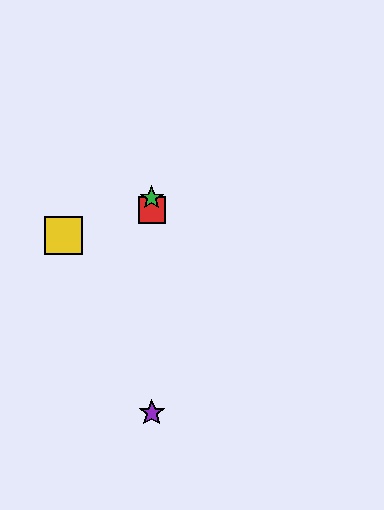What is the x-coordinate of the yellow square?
The yellow square is at x≈63.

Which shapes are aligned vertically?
The red square, the blue star, the green star, the purple star are aligned vertically.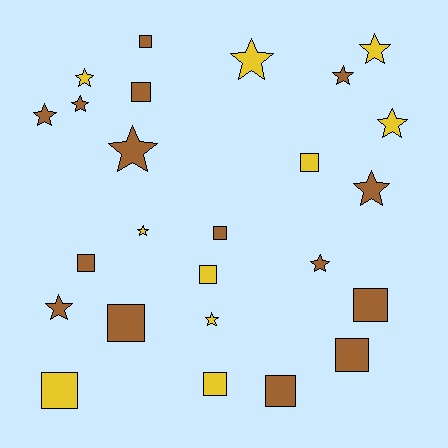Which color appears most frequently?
Brown, with 15 objects.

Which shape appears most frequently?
Star, with 13 objects.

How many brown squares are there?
There are 8 brown squares.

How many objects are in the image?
There are 25 objects.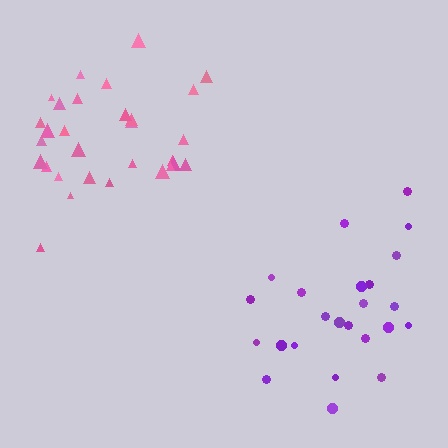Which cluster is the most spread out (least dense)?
Purple.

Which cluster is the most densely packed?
Pink.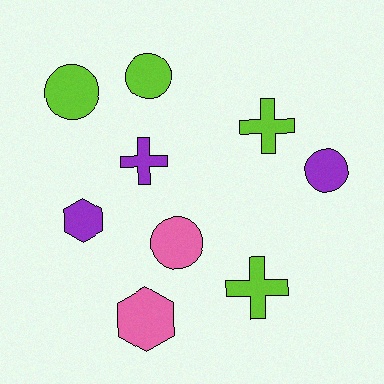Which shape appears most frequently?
Circle, with 4 objects.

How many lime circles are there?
There are 2 lime circles.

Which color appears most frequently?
Lime, with 4 objects.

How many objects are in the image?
There are 9 objects.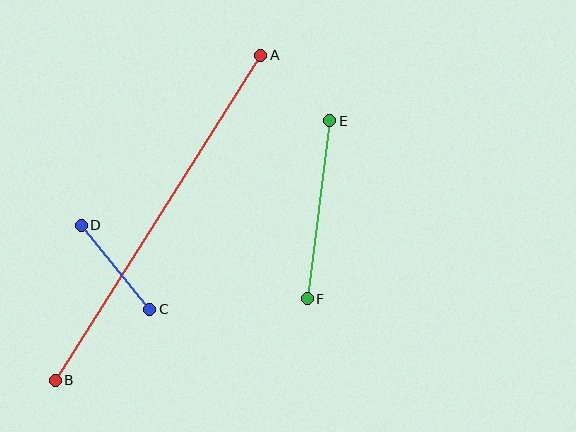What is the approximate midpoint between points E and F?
The midpoint is at approximately (319, 210) pixels.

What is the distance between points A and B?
The distance is approximately 384 pixels.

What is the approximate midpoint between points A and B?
The midpoint is at approximately (158, 218) pixels.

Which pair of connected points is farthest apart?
Points A and B are farthest apart.